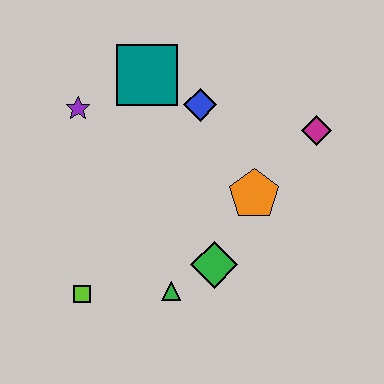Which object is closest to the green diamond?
The green triangle is closest to the green diamond.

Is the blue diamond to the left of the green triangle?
No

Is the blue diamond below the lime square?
No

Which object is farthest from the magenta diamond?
The lime square is farthest from the magenta diamond.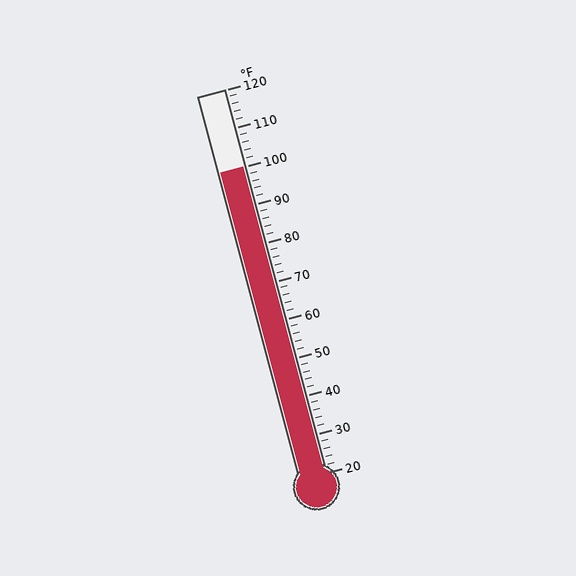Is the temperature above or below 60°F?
The temperature is above 60°F.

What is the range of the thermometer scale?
The thermometer scale ranges from 20°F to 120°F.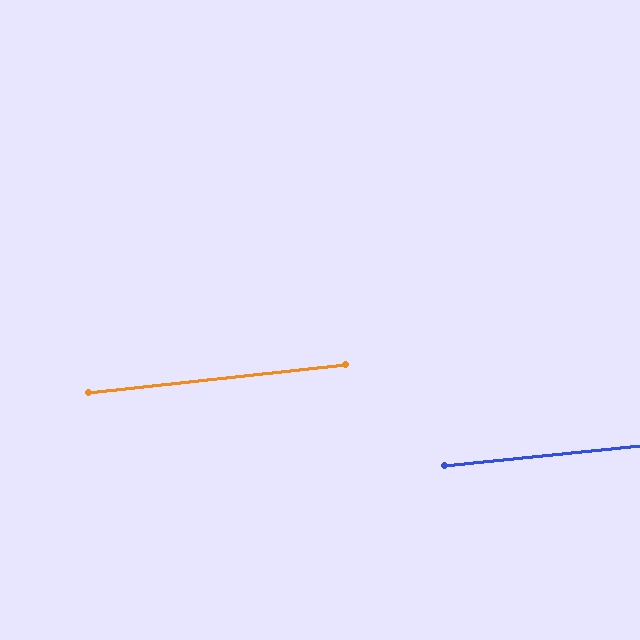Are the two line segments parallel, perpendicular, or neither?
Parallel — their directions differ by only 0.0°.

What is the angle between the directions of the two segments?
Approximately 0 degrees.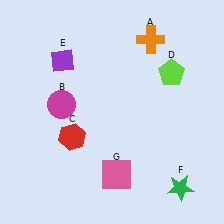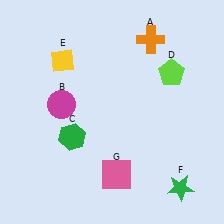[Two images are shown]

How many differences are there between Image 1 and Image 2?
There are 2 differences between the two images.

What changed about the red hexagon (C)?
In Image 1, C is red. In Image 2, it changed to green.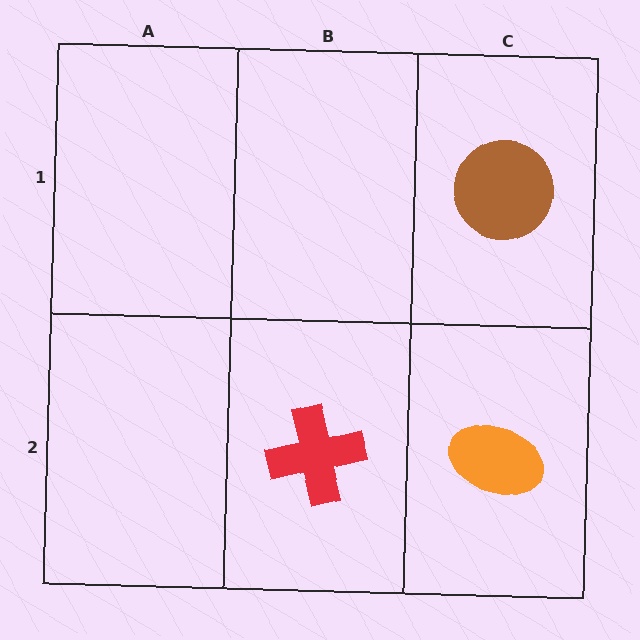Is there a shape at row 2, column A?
No, that cell is empty.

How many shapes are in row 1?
1 shape.